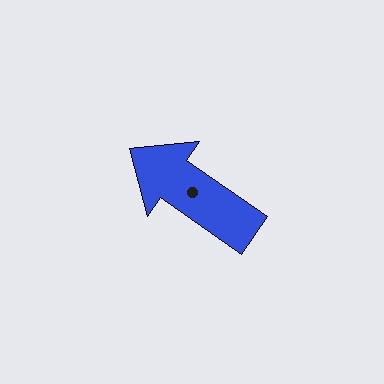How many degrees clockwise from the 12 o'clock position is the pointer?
Approximately 305 degrees.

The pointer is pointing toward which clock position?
Roughly 10 o'clock.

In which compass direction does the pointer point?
Northwest.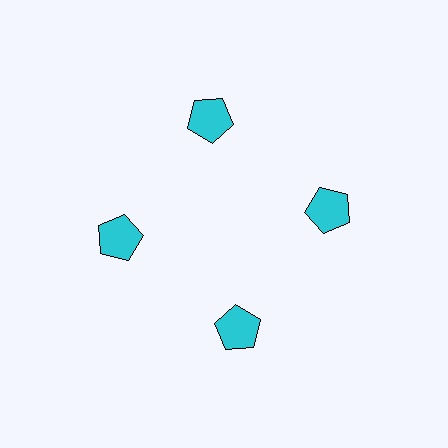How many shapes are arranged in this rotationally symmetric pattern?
There are 4 shapes, arranged in 4 groups of 1.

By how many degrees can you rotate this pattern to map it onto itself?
The pattern maps onto itself every 90 degrees of rotation.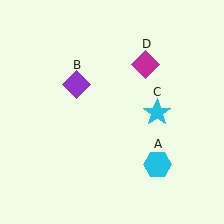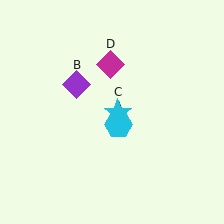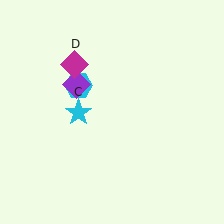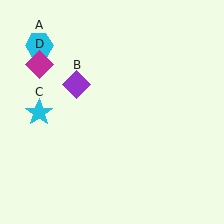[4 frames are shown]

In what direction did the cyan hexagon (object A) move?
The cyan hexagon (object A) moved up and to the left.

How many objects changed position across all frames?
3 objects changed position: cyan hexagon (object A), cyan star (object C), magenta diamond (object D).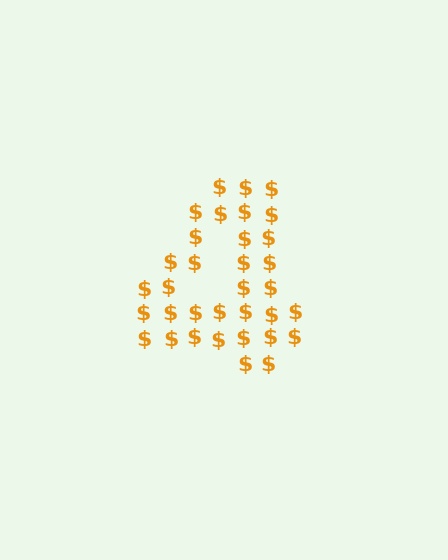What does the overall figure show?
The overall figure shows the digit 4.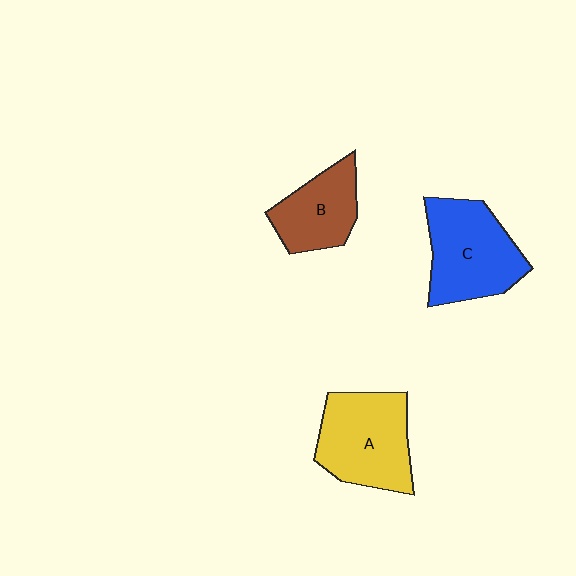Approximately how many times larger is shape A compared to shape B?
Approximately 1.4 times.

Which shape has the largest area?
Shape A (yellow).